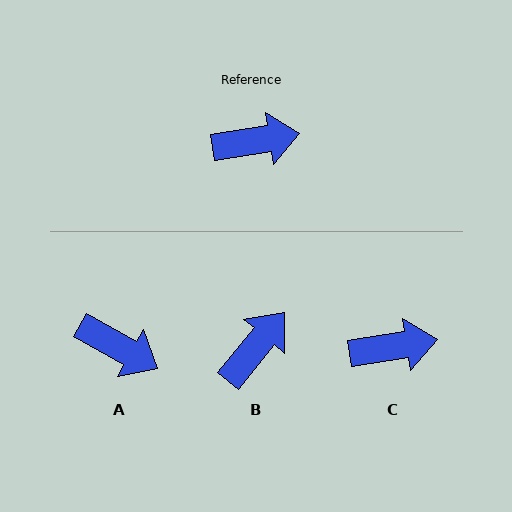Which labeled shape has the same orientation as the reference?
C.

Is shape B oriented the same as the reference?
No, it is off by about 42 degrees.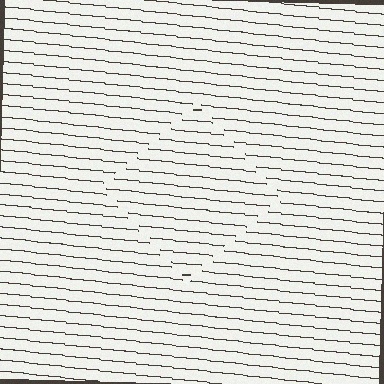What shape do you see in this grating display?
An illusory square. The interior of the shape contains the same grating, shifted by half a period — the contour is defined by the phase discontinuity where line-ends from the inner and outer gratings abut.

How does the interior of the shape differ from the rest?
The interior of the shape contains the same grating, shifted by half a period — the contour is defined by the phase discontinuity where line-ends from the inner and outer gratings abut.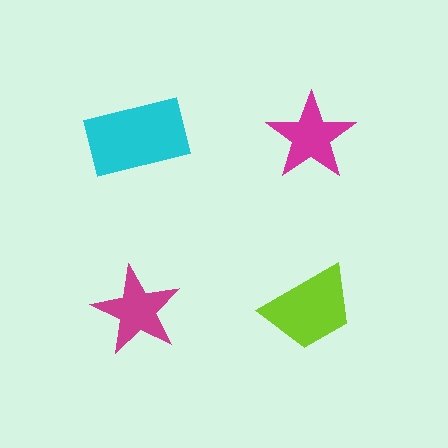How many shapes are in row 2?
2 shapes.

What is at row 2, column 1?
A magenta star.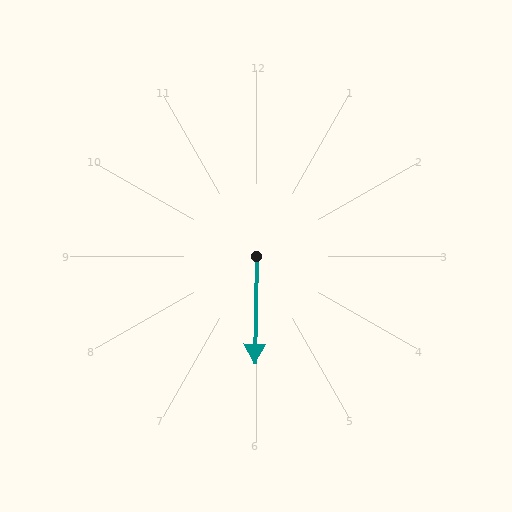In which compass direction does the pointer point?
South.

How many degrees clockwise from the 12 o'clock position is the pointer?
Approximately 181 degrees.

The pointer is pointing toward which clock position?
Roughly 6 o'clock.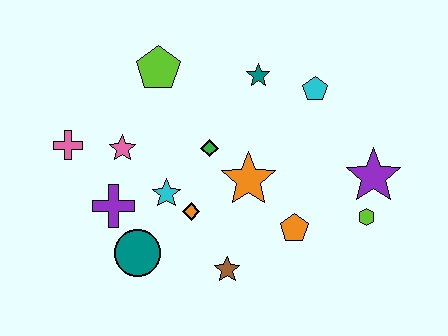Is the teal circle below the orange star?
Yes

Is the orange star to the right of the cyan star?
Yes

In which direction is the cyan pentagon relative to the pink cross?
The cyan pentagon is to the right of the pink cross.